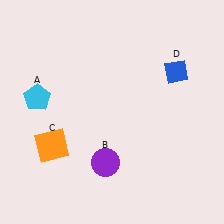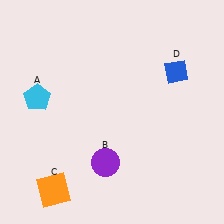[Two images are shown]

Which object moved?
The orange square (C) moved down.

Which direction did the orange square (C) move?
The orange square (C) moved down.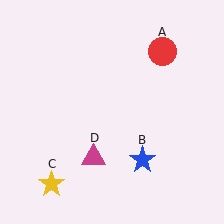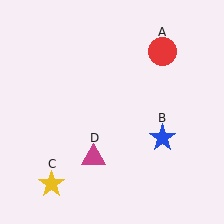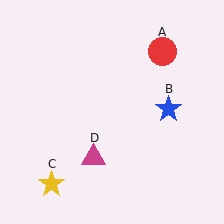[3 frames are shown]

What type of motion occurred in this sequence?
The blue star (object B) rotated counterclockwise around the center of the scene.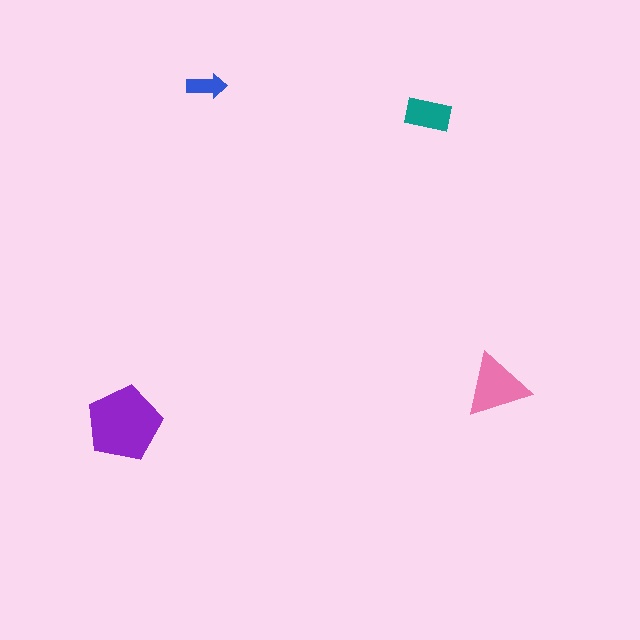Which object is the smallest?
The blue arrow.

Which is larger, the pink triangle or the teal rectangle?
The pink triangle.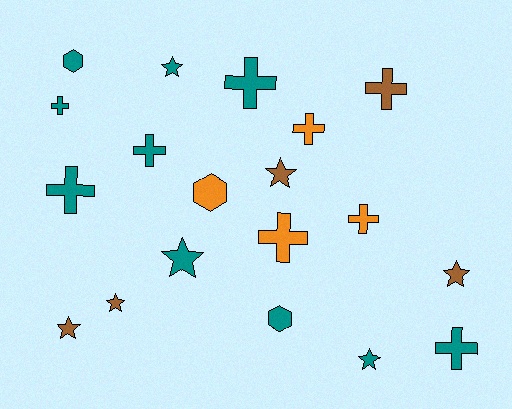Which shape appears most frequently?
Cross, with 9 objects.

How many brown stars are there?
There are 4 brown stars.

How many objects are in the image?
There are 19 objects.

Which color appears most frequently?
Teal, with 10 objects.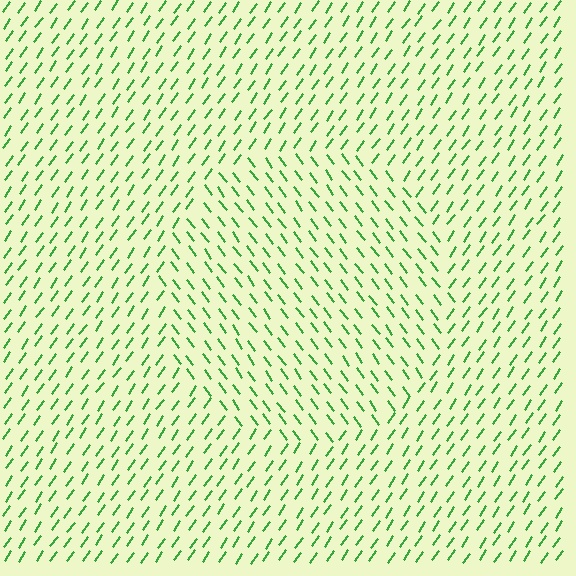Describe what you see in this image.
The image is filled with small green line segments. A circle region in the image has lines oriented differently from the surrounding lines, creating a visible texture boundary.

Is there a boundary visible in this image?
Yes, there is a texture boundary formed by a change in line orientation.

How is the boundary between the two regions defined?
The boundary is defined purely by a change in line orientation (approximately 71 degrees difference). All lines are the same color and thickness.